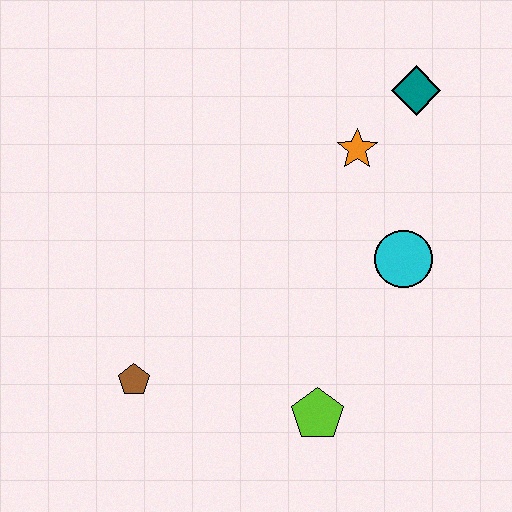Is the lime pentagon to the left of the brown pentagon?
No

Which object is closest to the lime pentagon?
The cyan circle is closest to the lime pentagon.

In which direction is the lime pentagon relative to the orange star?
The lime pentagon is below the orange star.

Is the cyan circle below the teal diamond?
Yes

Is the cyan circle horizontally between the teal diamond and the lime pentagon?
Yes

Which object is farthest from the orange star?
The brown pentagon is farthest from the orange star.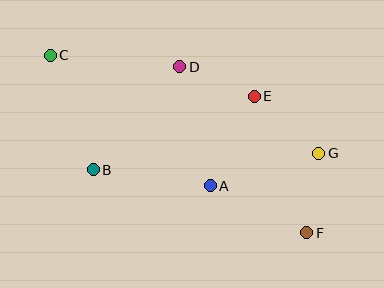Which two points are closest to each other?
Points D and E are closest to each other.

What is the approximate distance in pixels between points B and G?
The distance between B and G is approximately 226 pixels.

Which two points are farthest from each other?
Points C and F are farthest from each other.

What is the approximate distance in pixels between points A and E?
The distance between A and E is approximately 100 pixels.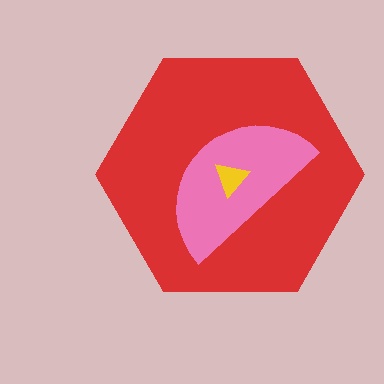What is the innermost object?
The yellow triangle.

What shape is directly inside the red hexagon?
The pink semicircle.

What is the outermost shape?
The red hexagon.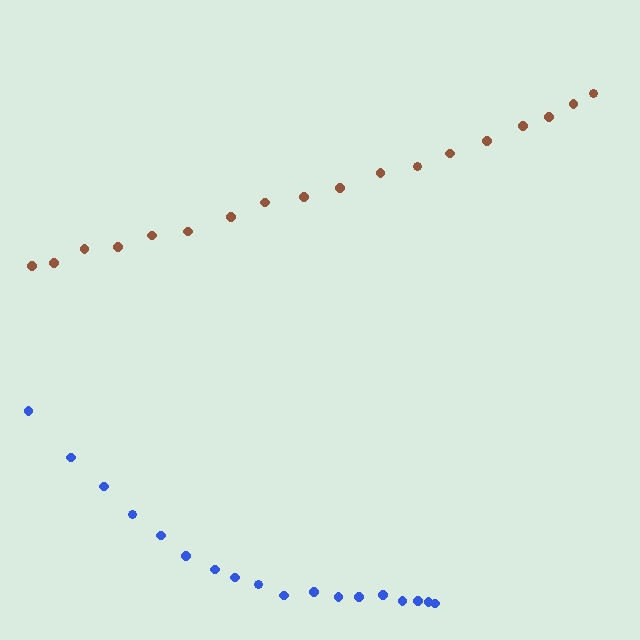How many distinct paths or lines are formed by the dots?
There are 2 distinct paths.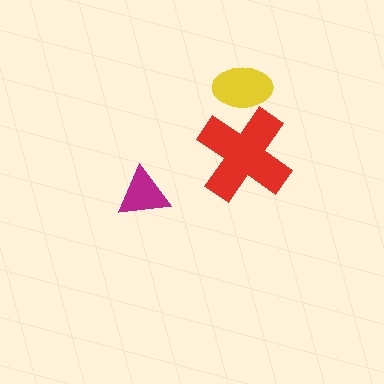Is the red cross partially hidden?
No, no other shape covers it.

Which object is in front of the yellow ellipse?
The red cross is in front of the yellow ellipse.